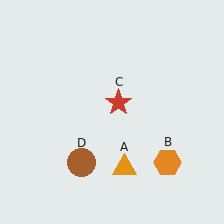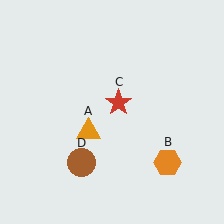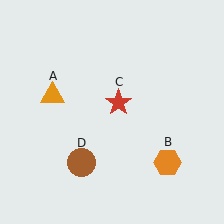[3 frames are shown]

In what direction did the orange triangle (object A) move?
The orange triangle (object A) moved up and to the left.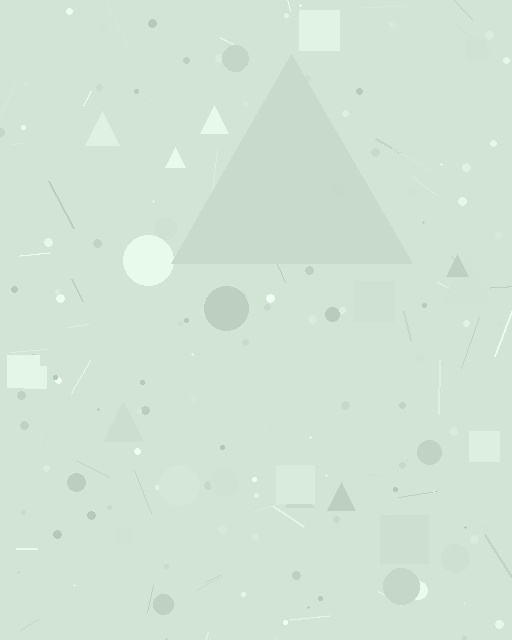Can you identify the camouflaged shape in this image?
The camouflaged shape is a triangle.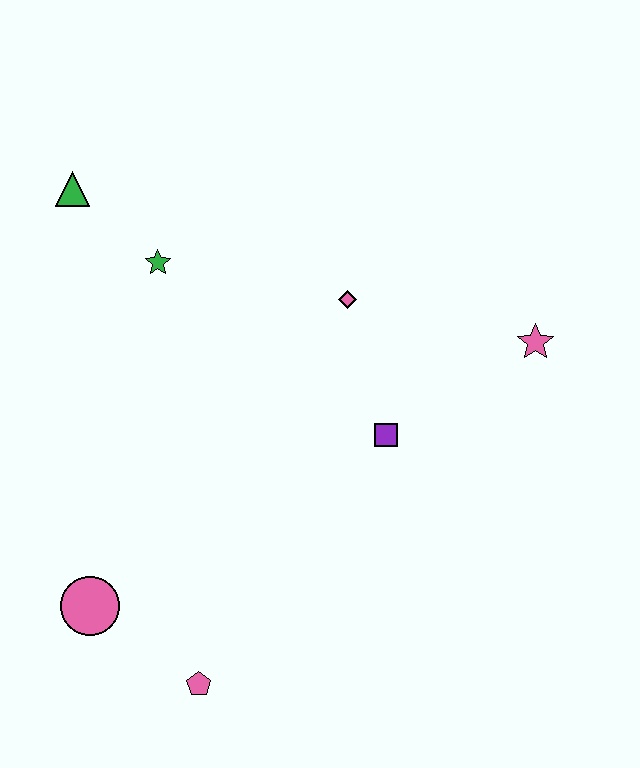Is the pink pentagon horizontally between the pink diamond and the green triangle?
Yes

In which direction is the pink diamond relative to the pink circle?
The pink diamond is above the pink circle.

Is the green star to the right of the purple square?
No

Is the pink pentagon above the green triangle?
No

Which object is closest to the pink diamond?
The purple square is closest to the pink diamond.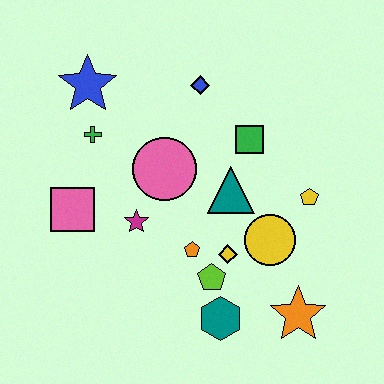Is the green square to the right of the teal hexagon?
Yes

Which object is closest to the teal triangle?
The green square is closest to the teal triangle.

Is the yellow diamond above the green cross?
No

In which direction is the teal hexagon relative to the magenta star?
The teal hexagon is below the magenta star.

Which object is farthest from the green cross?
The orange star is farthest from the green cross.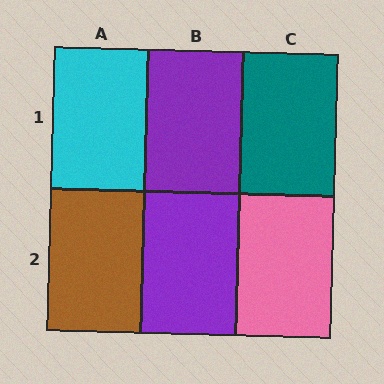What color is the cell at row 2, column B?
Purple.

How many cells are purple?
2 cells are purple.